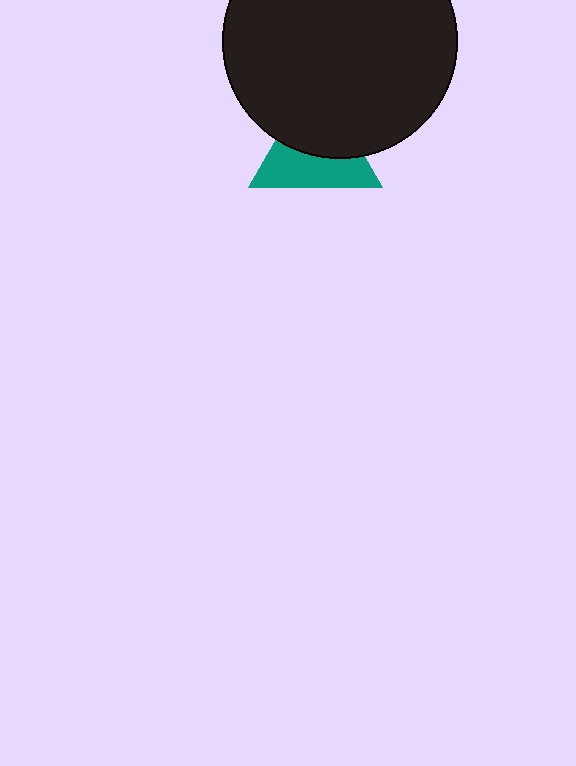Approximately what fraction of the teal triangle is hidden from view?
Roughly 51% of the teal triangle is hidden behind the black circle.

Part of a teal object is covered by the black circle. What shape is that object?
It is a triangle.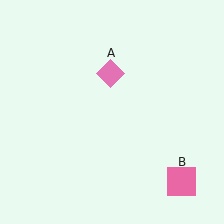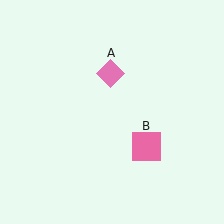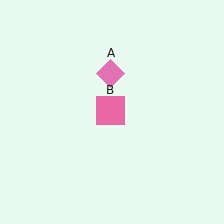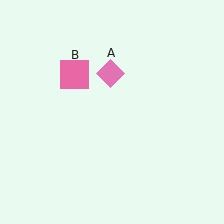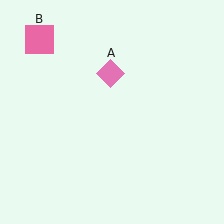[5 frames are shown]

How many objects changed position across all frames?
1 object changed position: pink square (object B).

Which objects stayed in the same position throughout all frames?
Pink diamond (object A) remained stationary.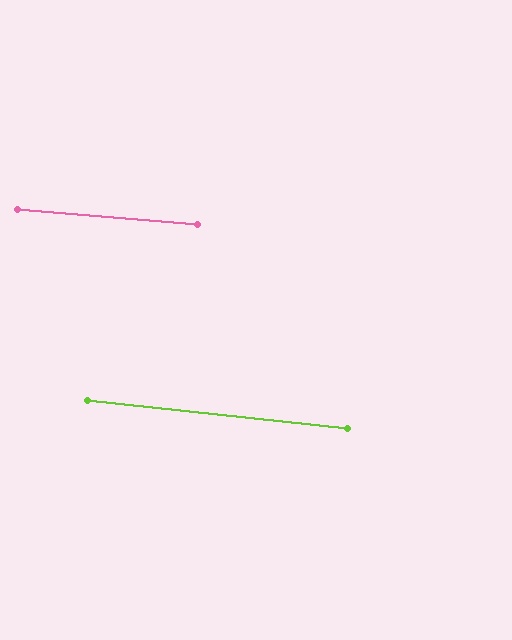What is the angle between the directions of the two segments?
Approximately 2 degrees.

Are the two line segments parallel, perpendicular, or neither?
Parallel — their directions differ by only 1.5°.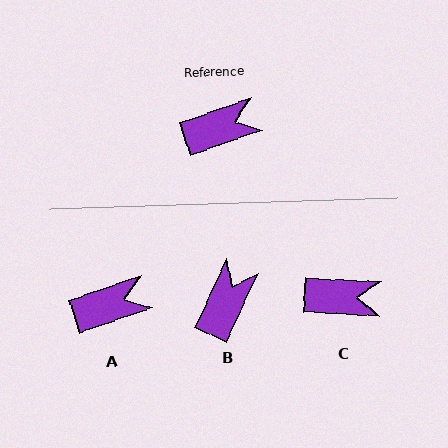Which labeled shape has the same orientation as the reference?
A.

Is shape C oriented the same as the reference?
No, it is off by about 22 degrees.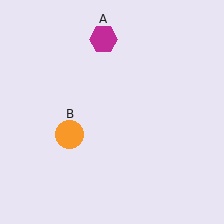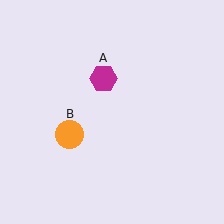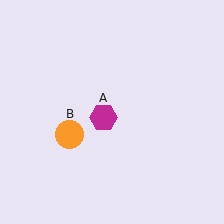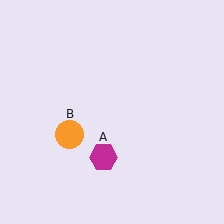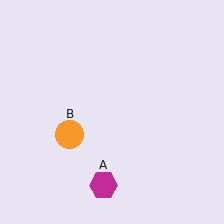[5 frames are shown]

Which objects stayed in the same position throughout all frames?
Orange circle (object B) remained stationary.